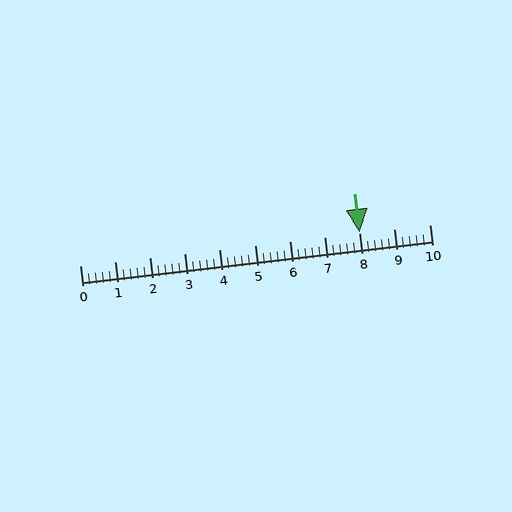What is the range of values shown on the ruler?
The ruler shows values from 0 to 10.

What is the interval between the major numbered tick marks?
The major tick marks are spaced 1 units apart.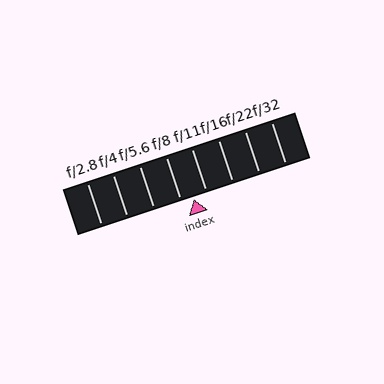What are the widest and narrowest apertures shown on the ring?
The widest aperture shown is f/2.8 and the narrowest is f/32.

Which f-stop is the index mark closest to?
The index mark is closest to f/8.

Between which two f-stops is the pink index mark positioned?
The index mark is between f/8 and f/11.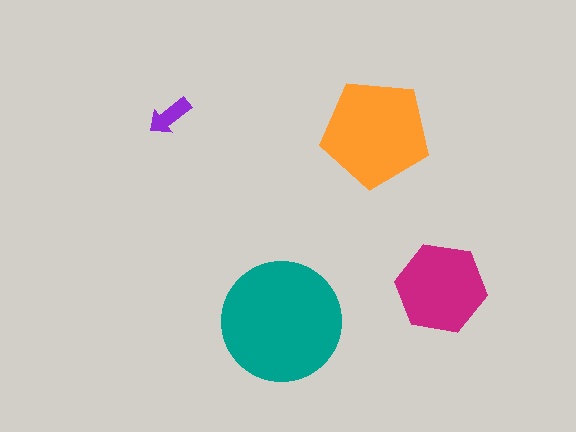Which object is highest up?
The purple arrow is topmost.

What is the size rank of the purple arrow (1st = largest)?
4th.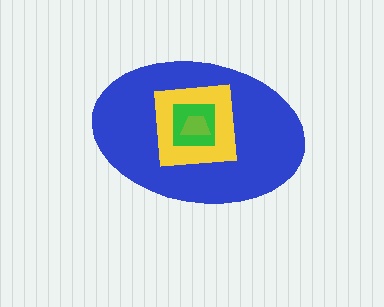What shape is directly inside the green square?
The lime trapezoid.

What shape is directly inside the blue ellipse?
The yellow square.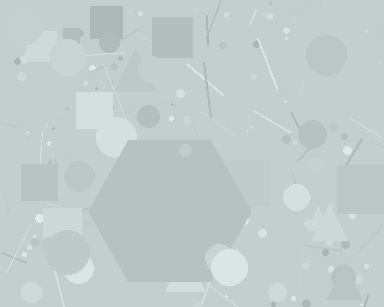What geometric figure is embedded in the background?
A hexagon is embedded in the background.